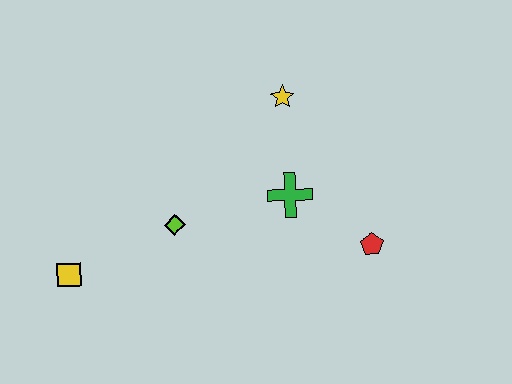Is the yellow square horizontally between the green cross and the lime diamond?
No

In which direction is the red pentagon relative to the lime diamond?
The red pentagon is to the right of the lime diamond.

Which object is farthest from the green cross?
The yellow square is farthest from the green cross.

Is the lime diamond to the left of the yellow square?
No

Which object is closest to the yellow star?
The green cross is closest to the yellow star.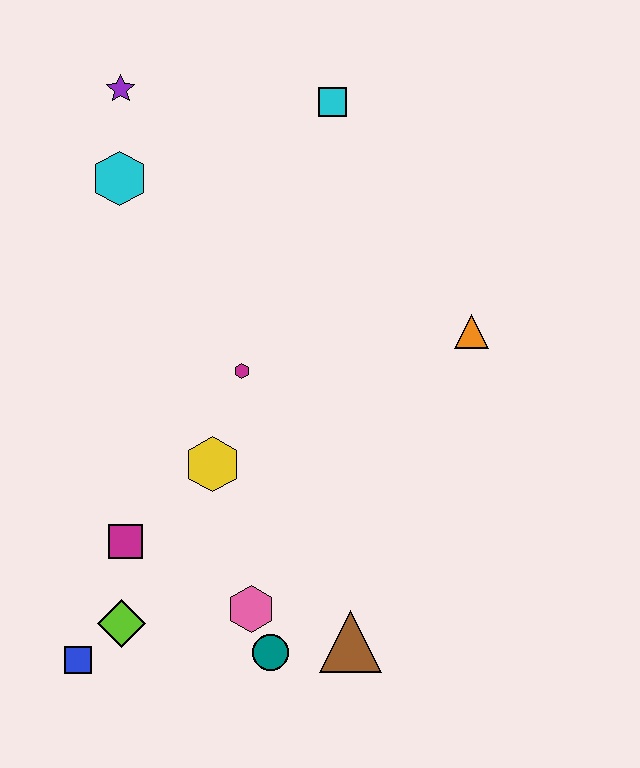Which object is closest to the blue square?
The lime diamond is closest to the blue square.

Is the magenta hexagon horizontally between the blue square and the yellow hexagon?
No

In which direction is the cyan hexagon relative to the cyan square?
The cyan hexagon is to the left of the cyan square.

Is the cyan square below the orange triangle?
No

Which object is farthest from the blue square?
The cyan square is farthest from the blue square.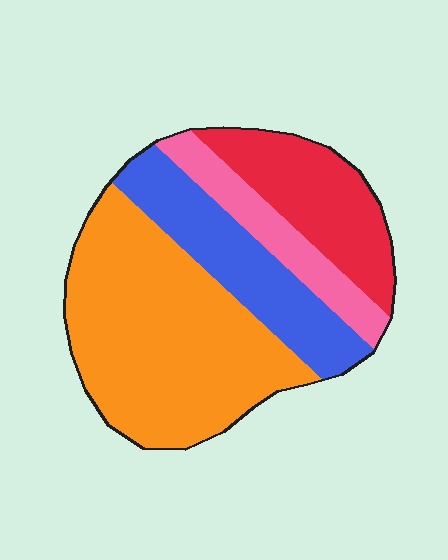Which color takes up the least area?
Pink, at roughly 10%.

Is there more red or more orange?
Orange.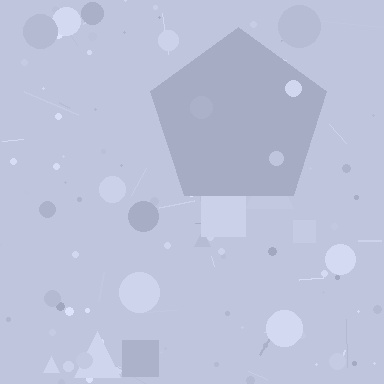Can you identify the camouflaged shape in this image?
The camouflaged shape is a pentagon.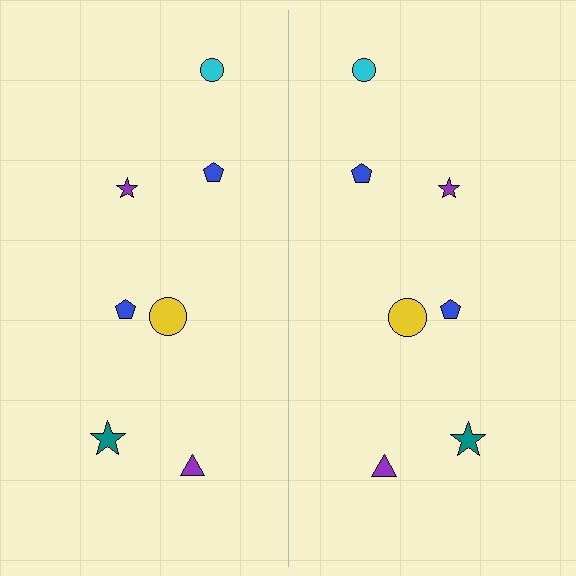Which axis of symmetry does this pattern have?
The pattern has a vertical axis of symmetry running through the center of the image.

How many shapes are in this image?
There are 14 shapes in this image.